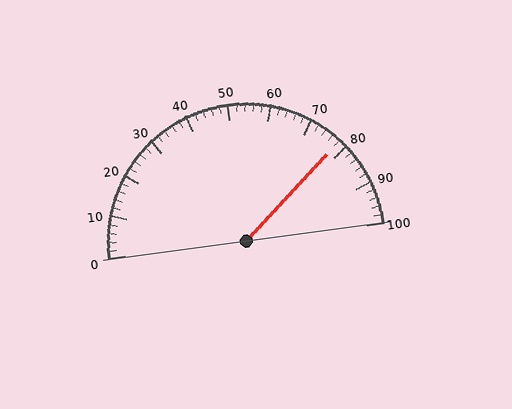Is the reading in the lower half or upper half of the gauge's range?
The reading is in the upper half of the range (0 to 100).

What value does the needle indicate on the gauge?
The needle indicates approximately 78.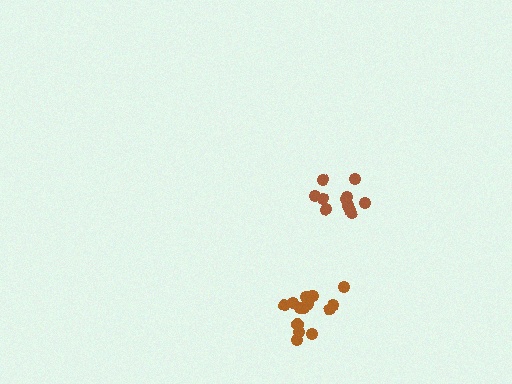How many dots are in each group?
Group 1: 14 dots, Group 2: 11 dots (25 total).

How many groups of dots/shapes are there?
There are 2 groups.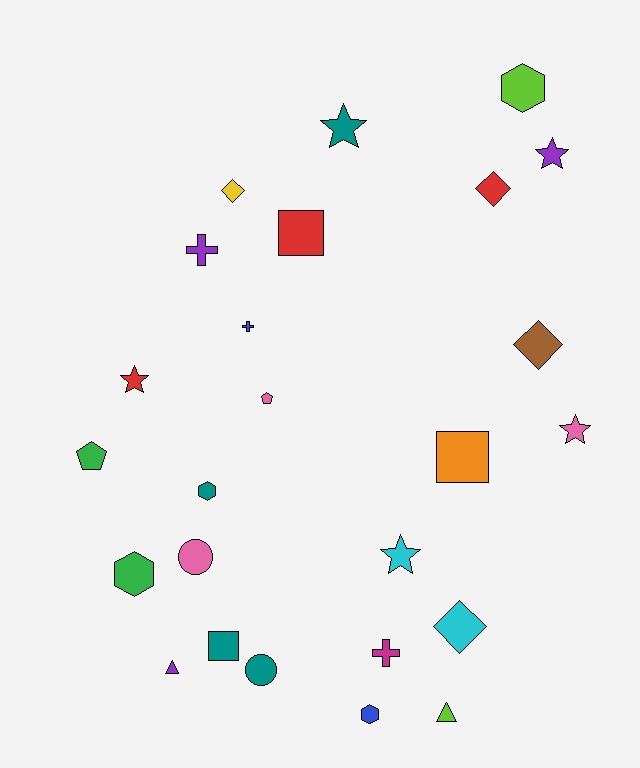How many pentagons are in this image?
There are 2 pentagons.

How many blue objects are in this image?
There are 2 blue objects.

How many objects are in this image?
There are 25 objects.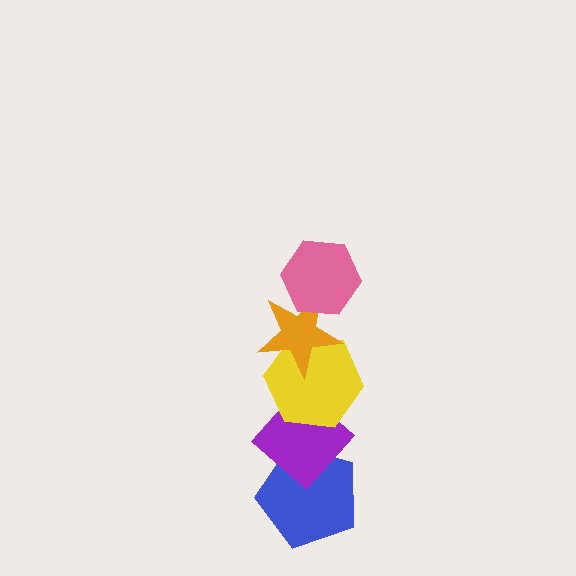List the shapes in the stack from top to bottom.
From top to bottom: the pink hexagon, the orange star, the yellow hexagon, the purple diamond, the blue pentagon.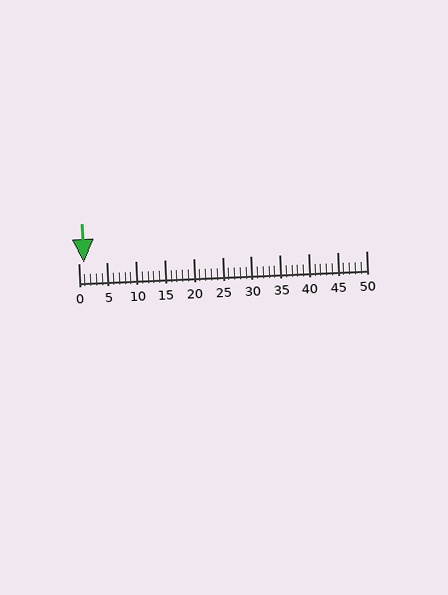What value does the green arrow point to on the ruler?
The green arrow points to approximately 1.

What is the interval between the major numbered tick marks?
The major tick marks are spaced 5 units apart.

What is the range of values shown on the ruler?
The ruler shows values from 0 to 50.